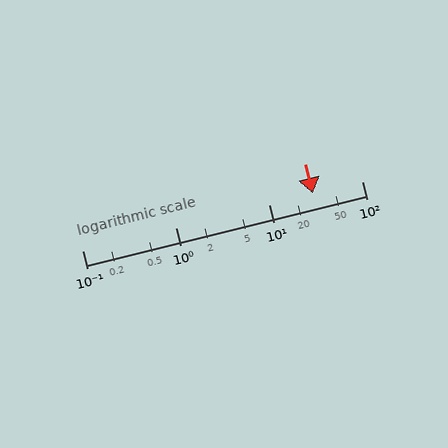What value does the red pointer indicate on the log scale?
The pointer indicates approximately 30.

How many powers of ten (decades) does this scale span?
The scale spans 3 decades, from 0.1 to 100.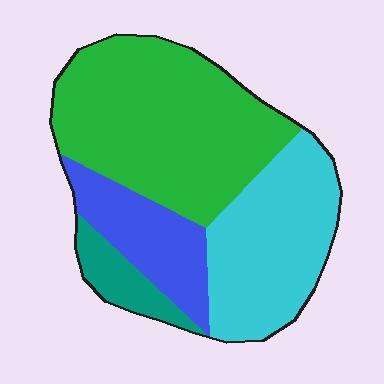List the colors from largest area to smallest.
From largest to smallest: green, cyan, blue, teal.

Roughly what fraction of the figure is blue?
Blue takes up about one sixth (1/6) of the figure.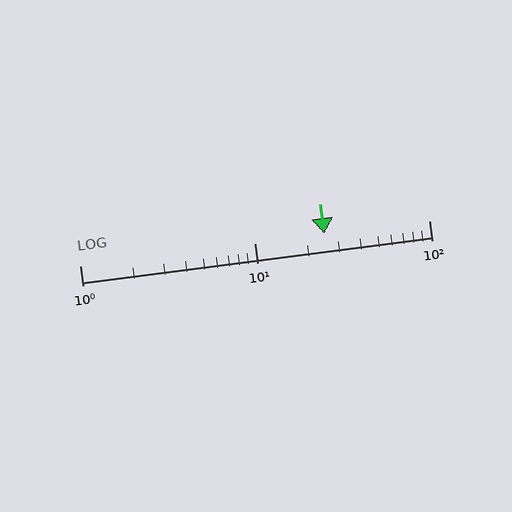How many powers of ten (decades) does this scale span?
The scale spans 2 decades, from 1 to 100.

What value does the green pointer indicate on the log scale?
The pointer indicates approximately 25.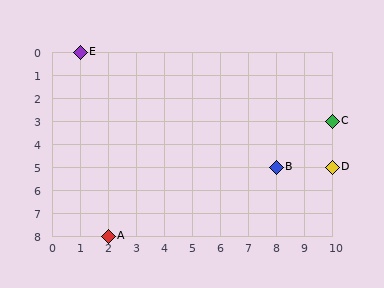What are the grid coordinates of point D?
Point D is at grid coordinates (10, 5).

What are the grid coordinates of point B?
Point B is at grid coordinates (8, 5).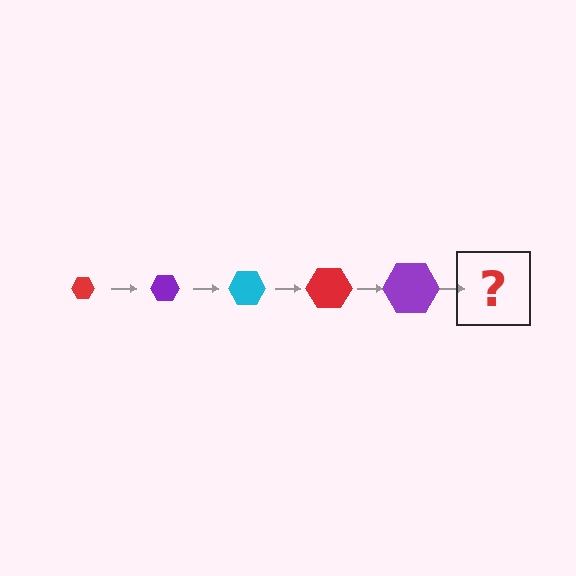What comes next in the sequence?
The next element should be a cyan hexagon, larger than the previous one.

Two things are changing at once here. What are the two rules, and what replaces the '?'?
The two rules are that the hexagon grows larger each step and the color cycles through red, purple, and cyan. The '?' should be a cyan hexagon, larger than the previous one.